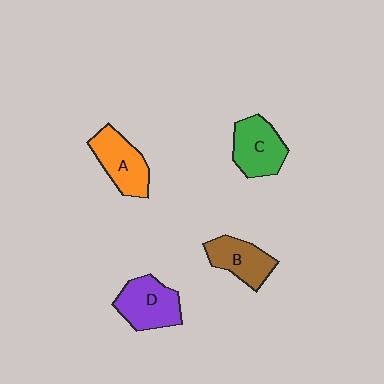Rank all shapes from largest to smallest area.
From largest to smallest: D (purple), C (green), A (orange), B (brown).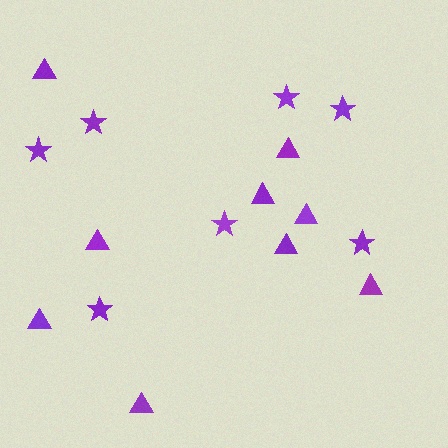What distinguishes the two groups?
There are 2 groups: one group of stars (7) and one group of triangles (9).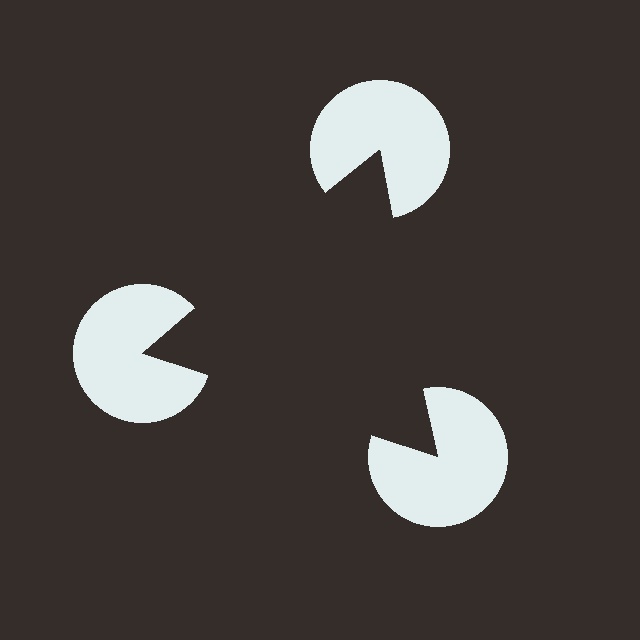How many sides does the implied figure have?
3 sides.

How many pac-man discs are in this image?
There are 3 — one at each vertex of the illusory triangle.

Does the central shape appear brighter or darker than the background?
It typically appears slightly darker than the background, even though no actual brightness change is drawn.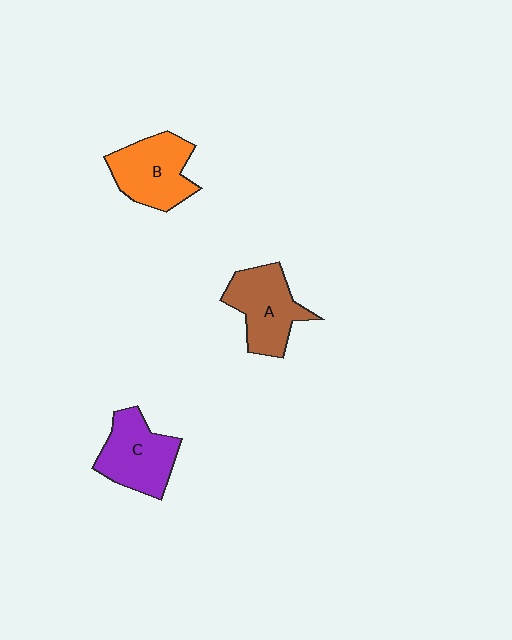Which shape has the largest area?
Shape B (orange).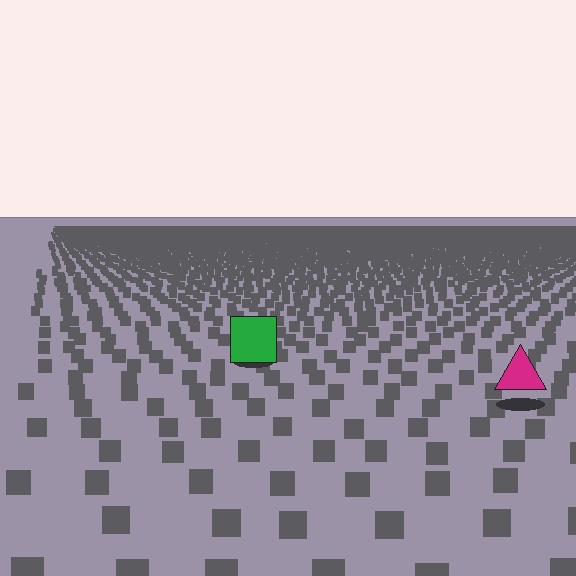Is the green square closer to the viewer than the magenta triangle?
No. The magenta triangle is closer — you can tell from the texture gradient: the ground texture is coarser near it.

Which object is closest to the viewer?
The magenta triangle is closest. The texture marks near it are larger and more spread out.